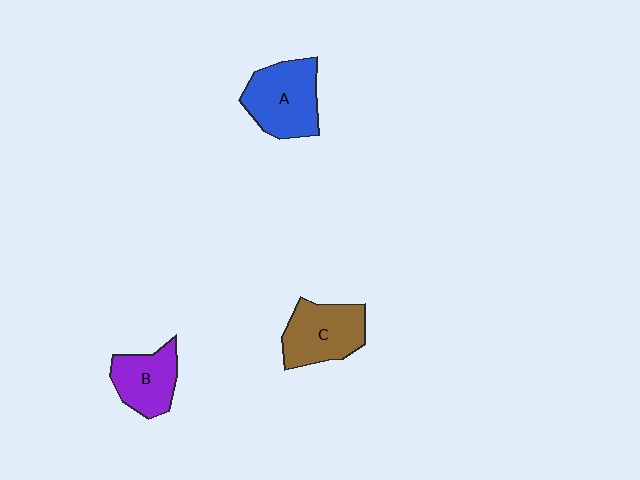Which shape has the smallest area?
Shape B (purple).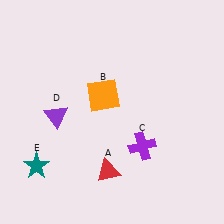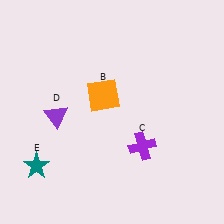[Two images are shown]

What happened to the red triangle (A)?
The red triangle (A) was removed in Image 2. It was in the bottom-left area of Image 1.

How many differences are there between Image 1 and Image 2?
There is 1 difference between the two images.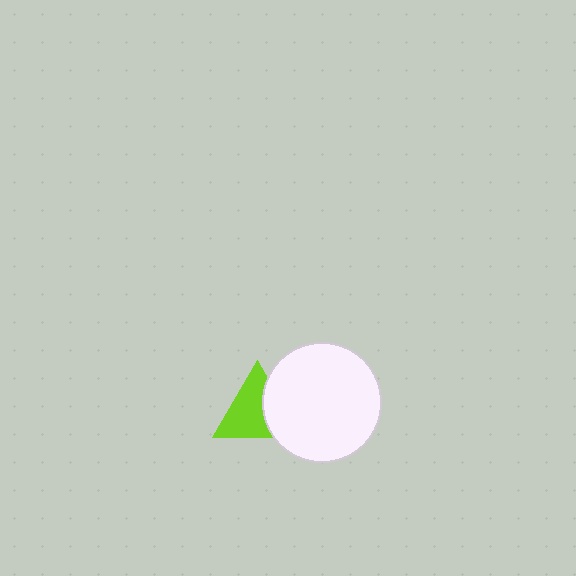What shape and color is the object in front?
The object in front is a white circle.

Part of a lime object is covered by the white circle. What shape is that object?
It is a triangle.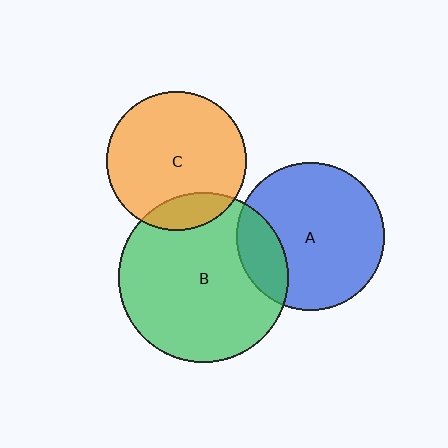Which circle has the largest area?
Circle B (green).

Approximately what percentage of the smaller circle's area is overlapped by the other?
Approximately 15%.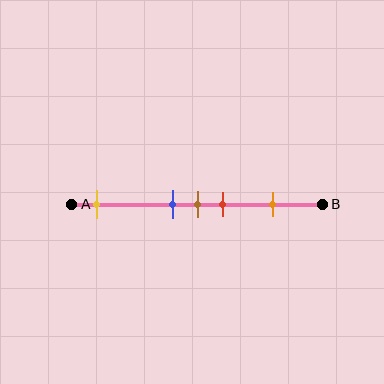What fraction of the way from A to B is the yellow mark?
The yellow mark is approximately 10% (0.1) of the way from A to B.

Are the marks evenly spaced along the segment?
No, the marks are not evenly spaced.